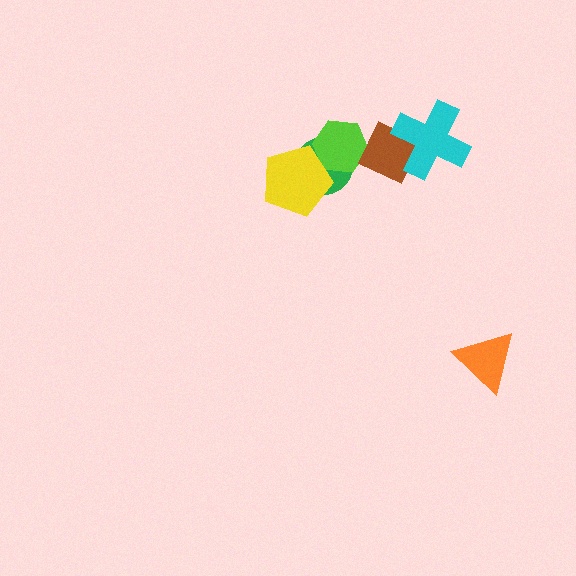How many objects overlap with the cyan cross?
1 object overlaps with the cyan cross.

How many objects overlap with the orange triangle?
0 objects overlap with the orange triangle.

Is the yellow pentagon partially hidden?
No, no other shape covers it.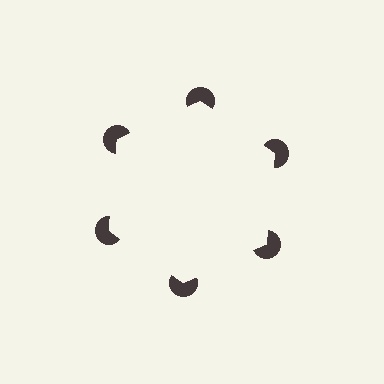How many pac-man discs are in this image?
There are 6 — one at each vertex of the illusory hexagon.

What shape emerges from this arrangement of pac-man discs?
An illusory hexagon — its edges are inferred from the aligned wedge cuts in the pac-man discs, not physically drawn.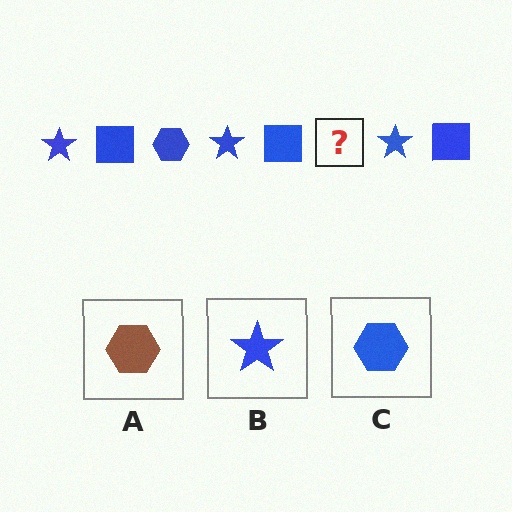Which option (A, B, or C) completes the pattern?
C.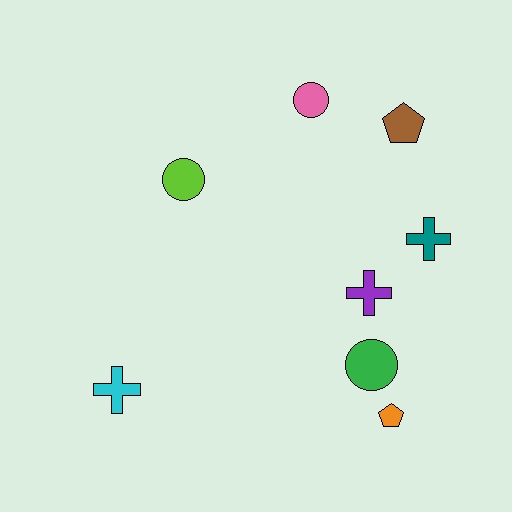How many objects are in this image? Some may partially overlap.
There are 8 objects.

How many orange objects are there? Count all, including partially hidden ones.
There is 1 orange object.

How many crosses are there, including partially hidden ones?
There are 3 crosses.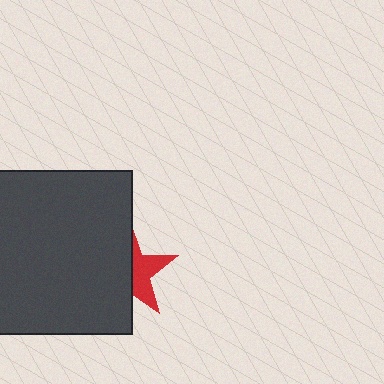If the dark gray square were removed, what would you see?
You would see the complete red star.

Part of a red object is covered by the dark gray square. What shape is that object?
It is a star.